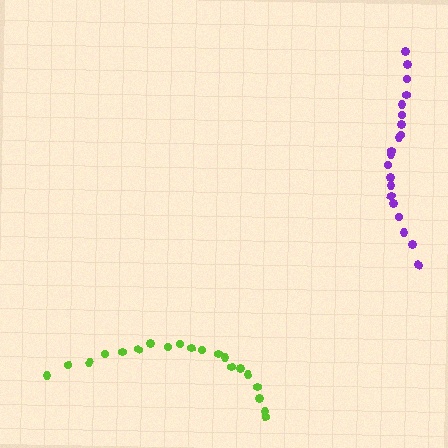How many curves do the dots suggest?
There are 2 distinct paths.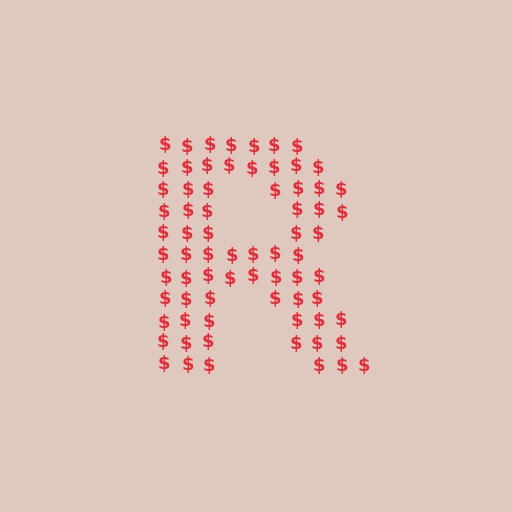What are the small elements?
The small elements are dollar signs.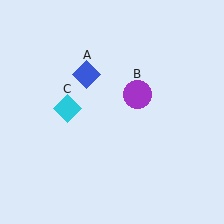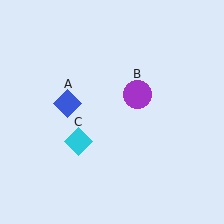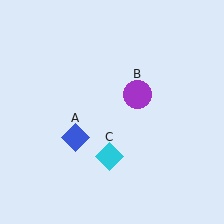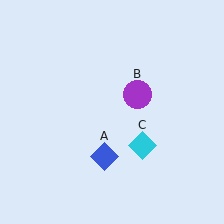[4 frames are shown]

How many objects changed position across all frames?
2 objects changed position: blue diamond (object A), cyan diamond (object C).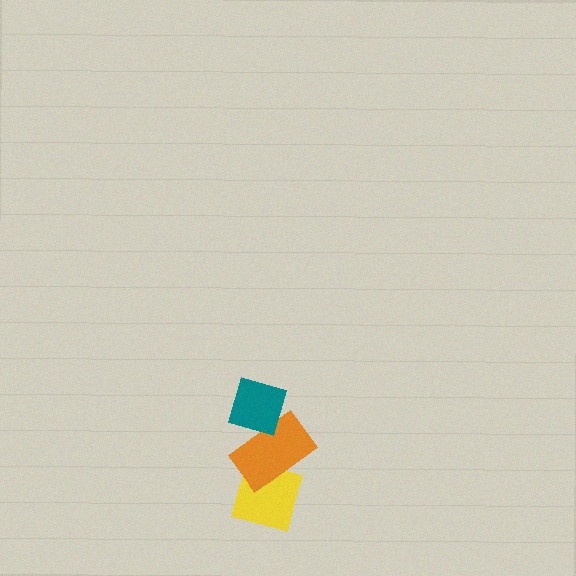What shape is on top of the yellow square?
The orange rectangle is on top of the yellow square.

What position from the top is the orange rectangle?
The orange rectangle is 2nd from the top.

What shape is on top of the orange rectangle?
The teal diamond is on top of the orange rectangle.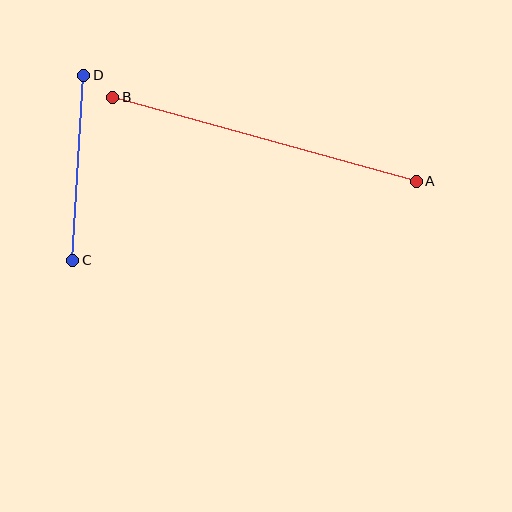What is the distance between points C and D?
The distance is approximately 185 pixels.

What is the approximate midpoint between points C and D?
The midpoint is at approximately (78, 168) pixels.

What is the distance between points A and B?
The distance is approximately 315 pixels.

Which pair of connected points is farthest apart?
Points A and B are farthest apart.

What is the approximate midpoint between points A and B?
The midpoint is at approximately (265, 139) pixels.